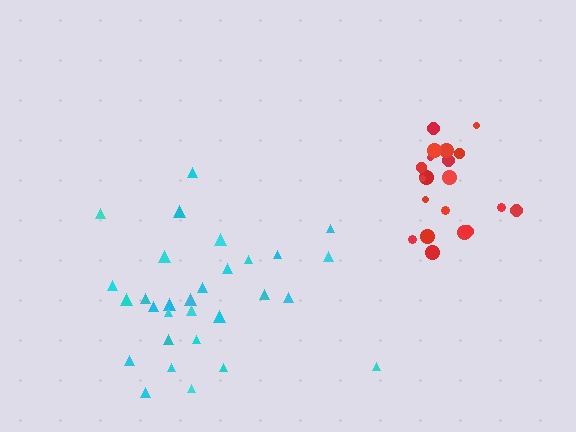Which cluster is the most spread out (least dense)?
Cyan.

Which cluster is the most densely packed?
Red.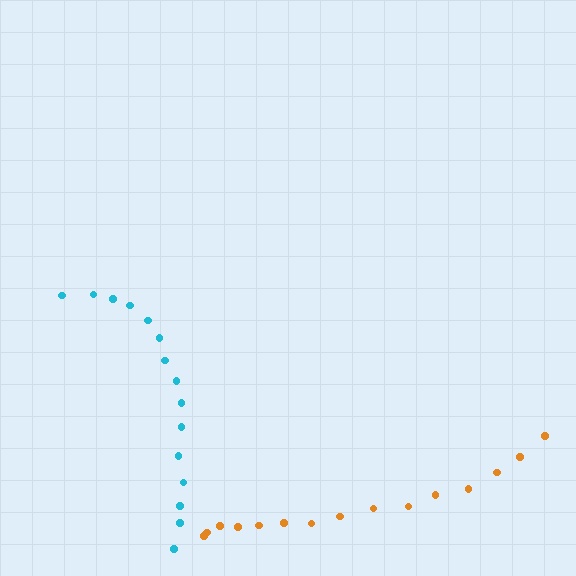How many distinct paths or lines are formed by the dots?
There are 2 distinct paths.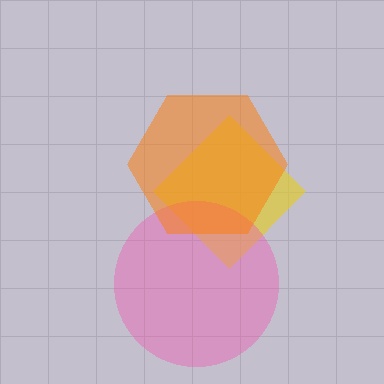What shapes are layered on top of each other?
The layered shapes are: a yellow diamond, a pink circle, an orange hexagon.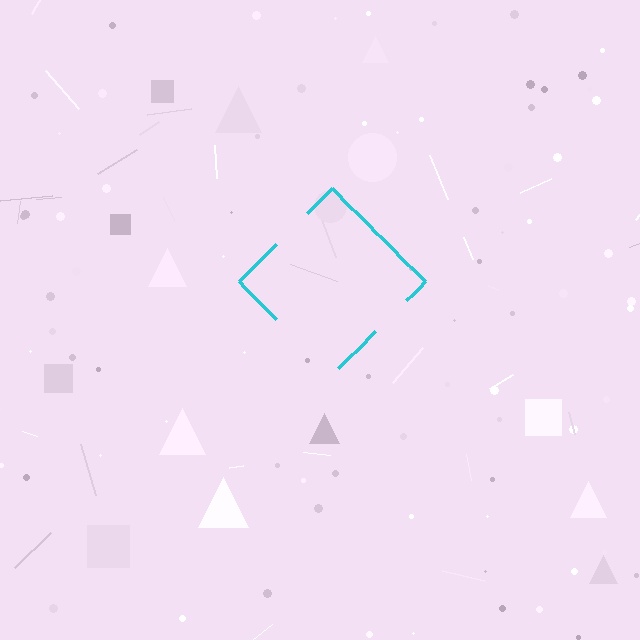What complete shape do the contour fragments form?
The contour fragments form a diamond.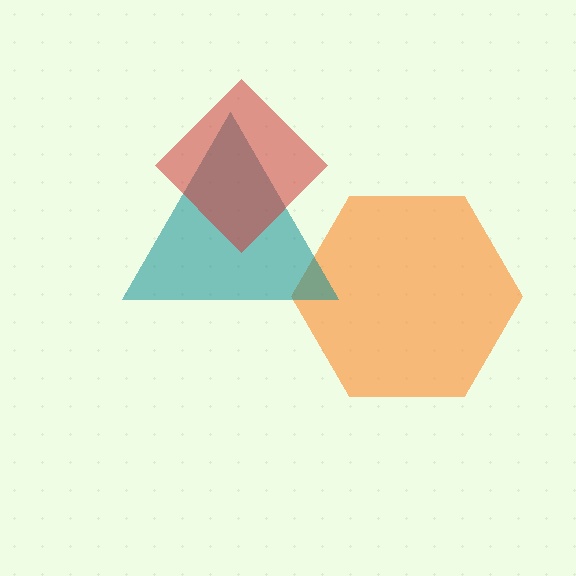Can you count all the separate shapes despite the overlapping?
Yes, there are 3 separate shapes.